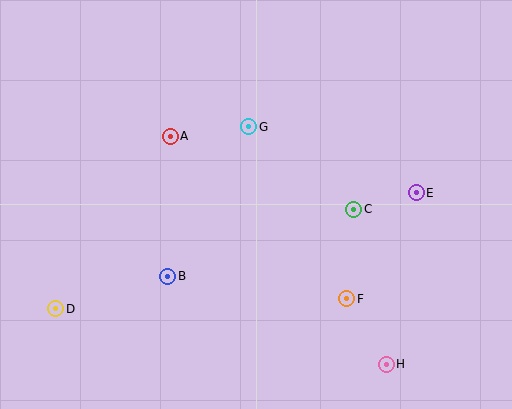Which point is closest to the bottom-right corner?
Point H is closest to the bottom-right corner.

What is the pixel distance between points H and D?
The distance between H and D is 335 pixels.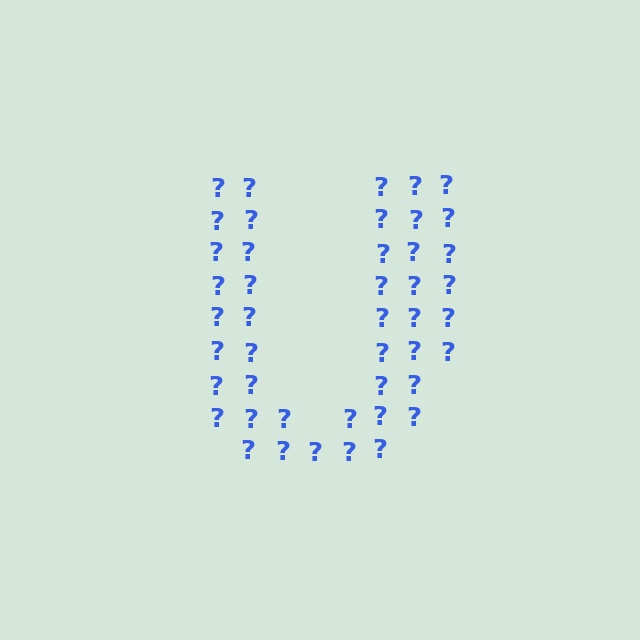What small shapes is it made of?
It is made of small question marks.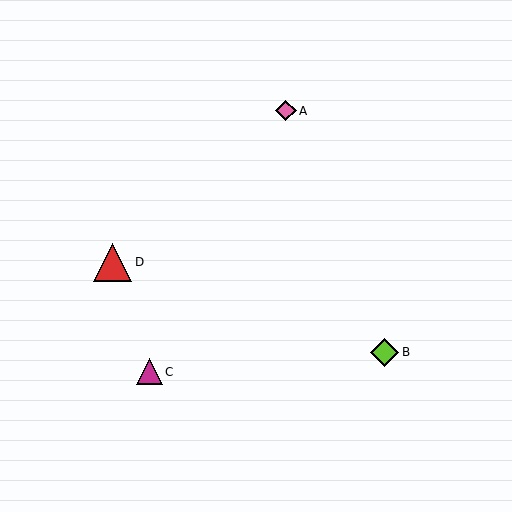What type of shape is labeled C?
Shape C is a magenta triangle.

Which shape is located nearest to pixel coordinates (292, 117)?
The pink diamond (labeled A) at (286, 111) is nearest to that location.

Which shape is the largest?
The red triangle (labeled D) is the largest.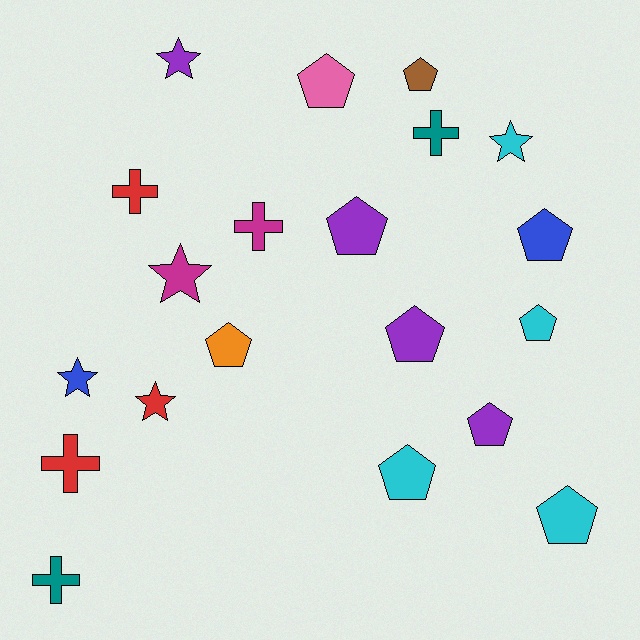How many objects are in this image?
There are 20 objects.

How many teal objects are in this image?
There are 2 teal objects.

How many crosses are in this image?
There are 5 crosses.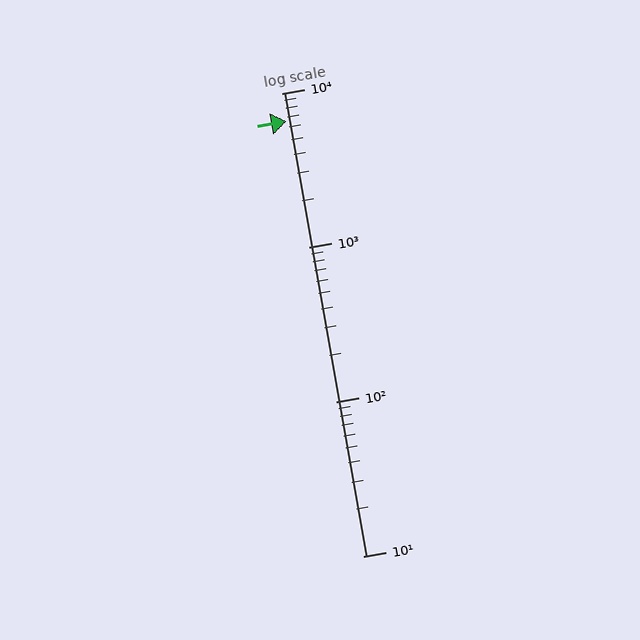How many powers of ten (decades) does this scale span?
The scale spans 3 decades, from 10 to 10000.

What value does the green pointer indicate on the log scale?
The pointer indicates approximately 6600.